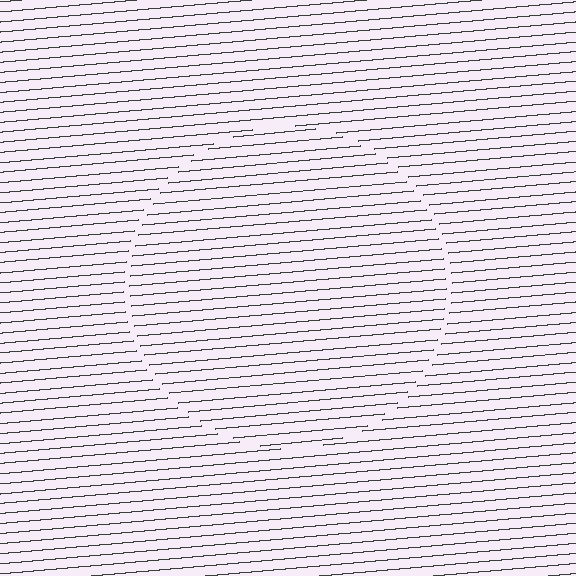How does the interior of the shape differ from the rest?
The interior of the shape contains the same grating, shifted by half a period — the contour is defined by the phase discontinuity where line-ends from the inner and outer gratings abut.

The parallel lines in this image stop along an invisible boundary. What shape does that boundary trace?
An illusory circle. The interior of the shape contains the same grating, shifted by half a period — the contour is defined by the phase discontinuity where line-ends from the inner and outer gratings abut.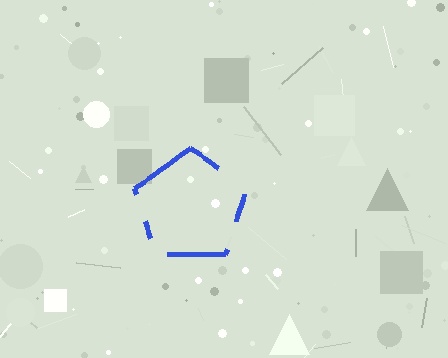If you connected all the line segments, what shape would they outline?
They would outline a pentagon.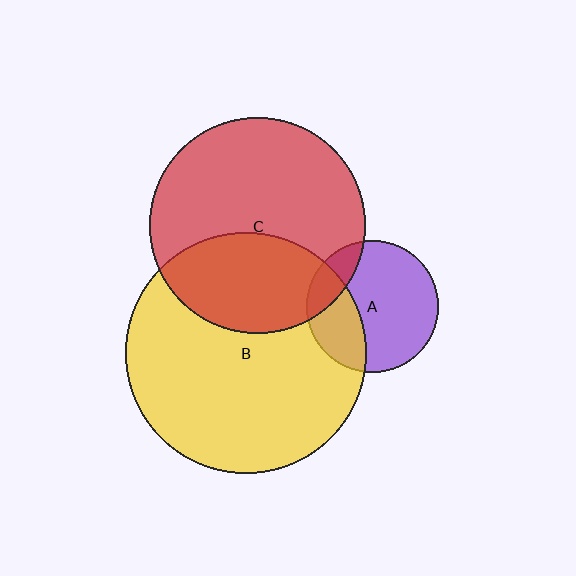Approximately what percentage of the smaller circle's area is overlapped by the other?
Approximately 35%.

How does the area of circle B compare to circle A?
Approximately 3.3 times.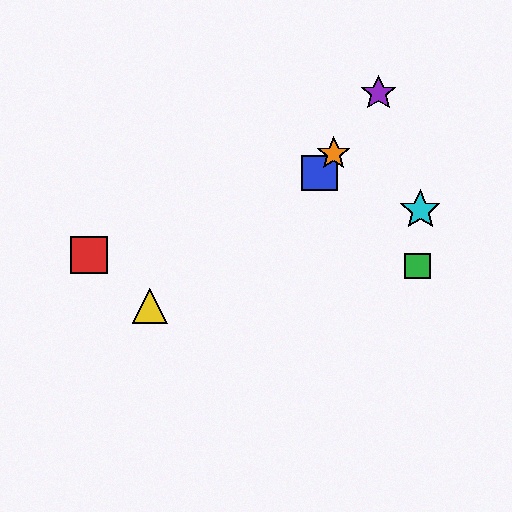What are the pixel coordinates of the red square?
The red square is at (89, 255).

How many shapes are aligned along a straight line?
3 shapes (the blue square, the purple star, the orange star) are aligned along a straight line.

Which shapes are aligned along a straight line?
The blue square, the purple star, the orange star are aligned along a straight line.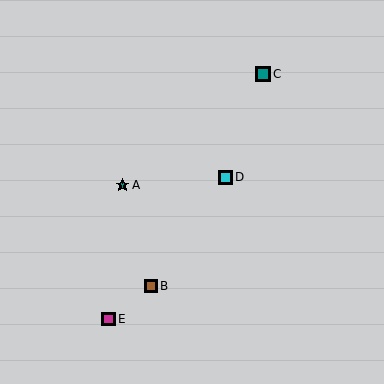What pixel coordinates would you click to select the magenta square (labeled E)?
Click at (109, 319) to select the magenta square E.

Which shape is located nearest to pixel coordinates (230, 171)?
The cyan square (labeled D) at (225, 177) is nearest to that location.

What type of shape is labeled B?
Shape B is a brown square.